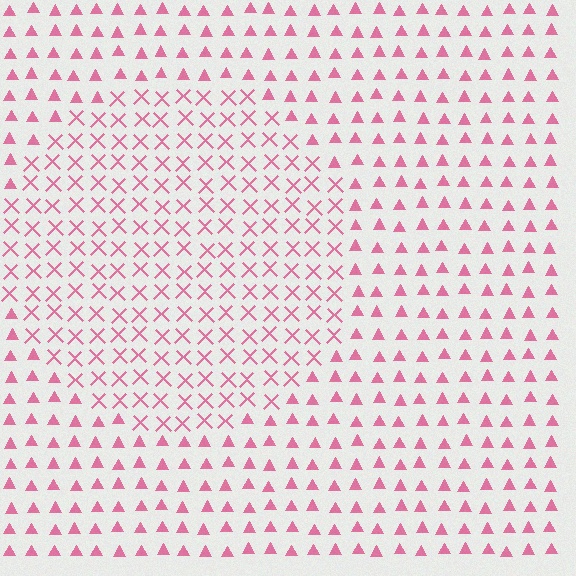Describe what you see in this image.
The image is filled with small pink elements arranged in a uniform grid. A circle-shaped region contains X marks, while the surrounding area contains triangles. The boundary is defined purely by the change in element shape.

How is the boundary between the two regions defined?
The boundary is defined by a change in element shape: X marks inside vs. triangles outside. All elements share the same color and spacing.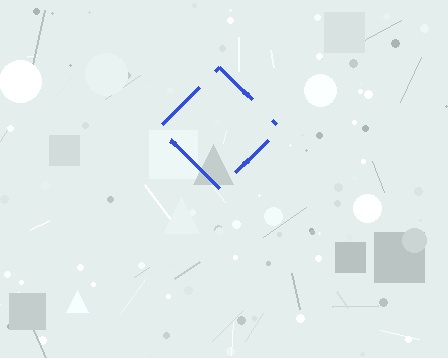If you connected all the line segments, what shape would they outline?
They would outline a diamond.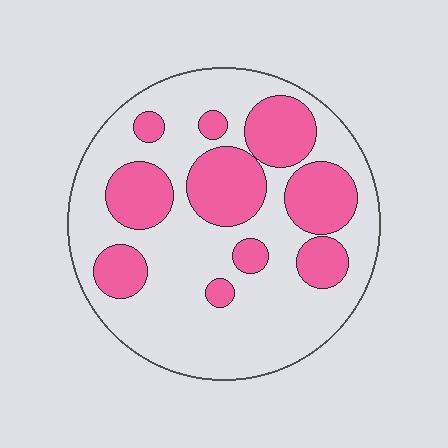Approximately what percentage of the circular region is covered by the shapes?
Approximately 35%.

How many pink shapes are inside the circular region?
10.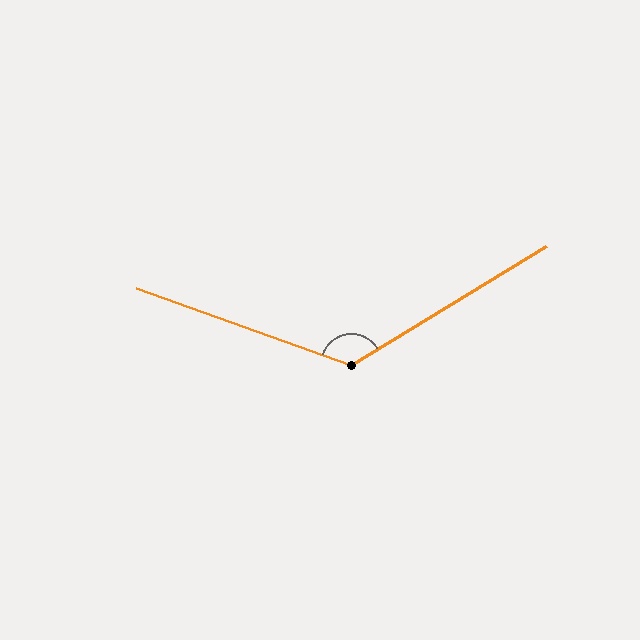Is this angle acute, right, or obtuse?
It is obtuse.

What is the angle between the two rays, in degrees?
Approximately 129 degrees.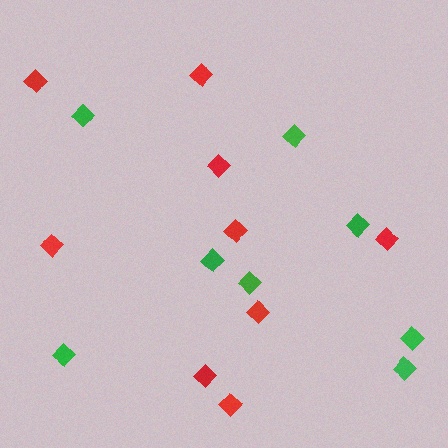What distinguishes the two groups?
There are 2 groups: one group of red diamonds (9) and one group of green diamonds (8).